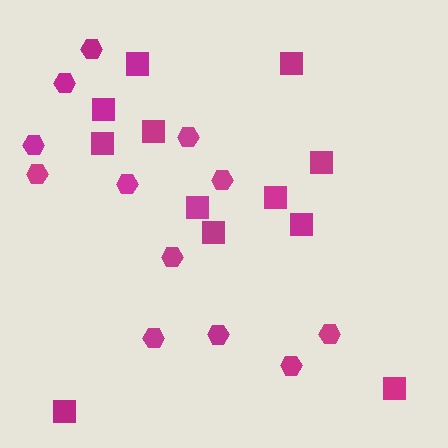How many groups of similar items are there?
There are 2 groups: one group of squares (12) and one group of hexagons (12).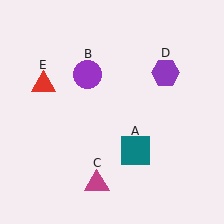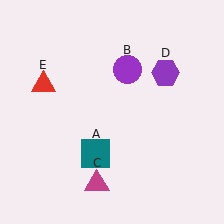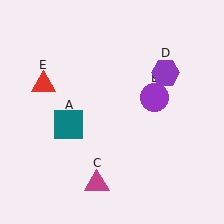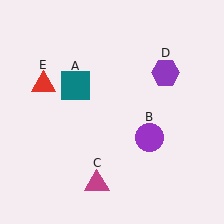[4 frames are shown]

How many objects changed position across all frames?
2 objects changed position: teal square (object A), purple circle (object B).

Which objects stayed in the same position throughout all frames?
Magenta triangle (object C) and purple hexagon (object D) and red triangle (object E) remained stationary.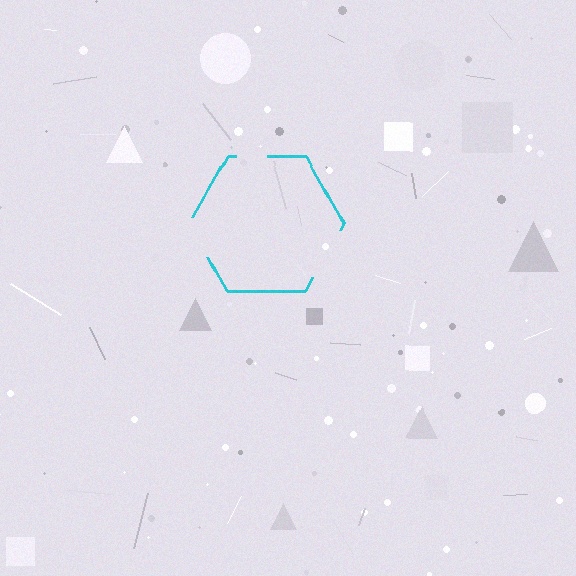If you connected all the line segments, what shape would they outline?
They would outline a hexagon.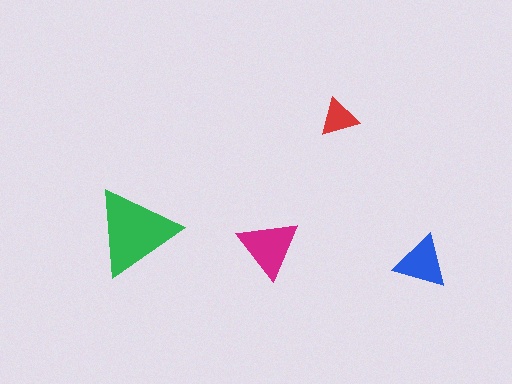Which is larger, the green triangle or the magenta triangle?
The green one.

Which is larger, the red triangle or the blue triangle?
The blue one.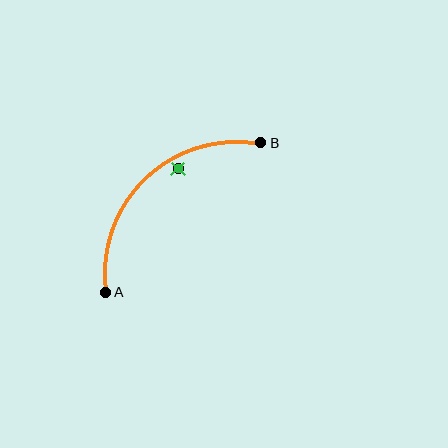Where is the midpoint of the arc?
The arc midpoint is the point on the curve farthest from the straight line joining A and B. It sits above and to the left of that line.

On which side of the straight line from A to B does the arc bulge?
The arc bulges above and to the left of the straight line connecting A and B.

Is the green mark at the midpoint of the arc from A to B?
No — the green mark does not lie on the arc at all. It sits slightly inside the curve.